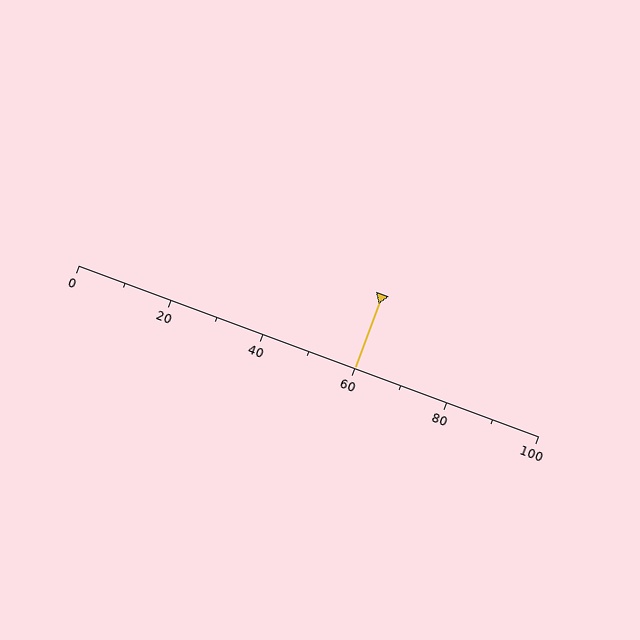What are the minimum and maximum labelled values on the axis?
The axis runs from 0 to 100.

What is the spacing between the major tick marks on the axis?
The major ticks are spaced 20 apart.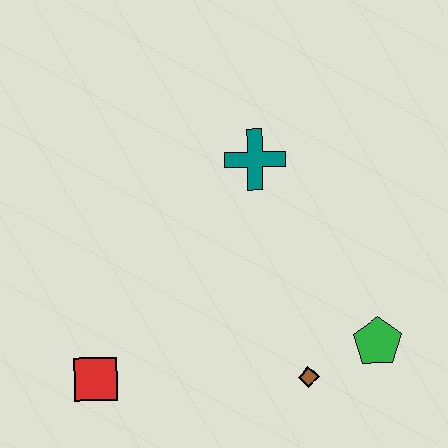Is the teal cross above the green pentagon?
Yes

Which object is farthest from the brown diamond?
The teal cross is farthest from the brown diamond.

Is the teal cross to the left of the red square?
No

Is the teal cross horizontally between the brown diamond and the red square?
Yes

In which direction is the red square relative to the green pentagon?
The red square is to the left of the green pentagon.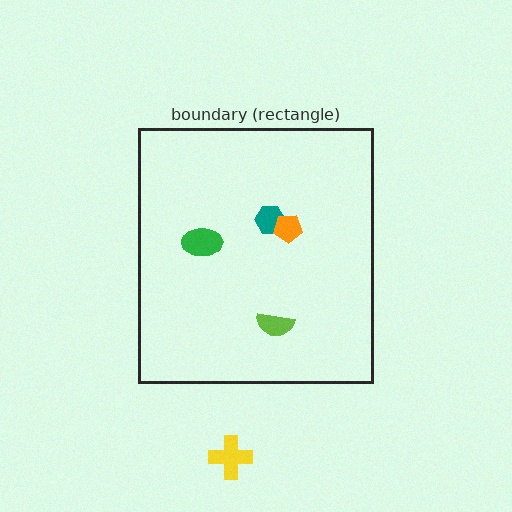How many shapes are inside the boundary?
4 inside, 1 outside.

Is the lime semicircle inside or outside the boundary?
Inside.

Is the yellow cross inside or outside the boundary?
Outside.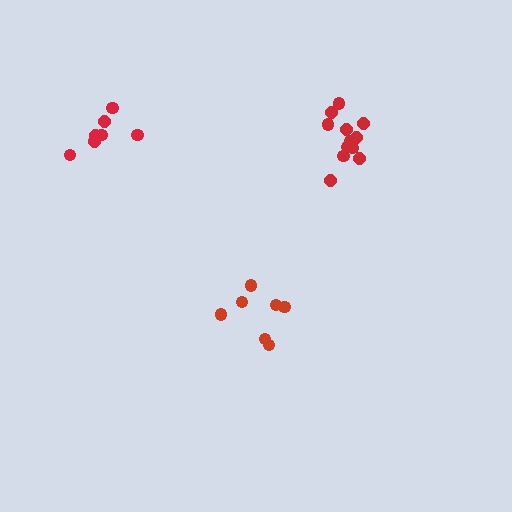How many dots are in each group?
Group 1: 7 dots, Group 2: 7 dots, Group 3: 12 dots (26 total).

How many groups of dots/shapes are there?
There are 3 groups.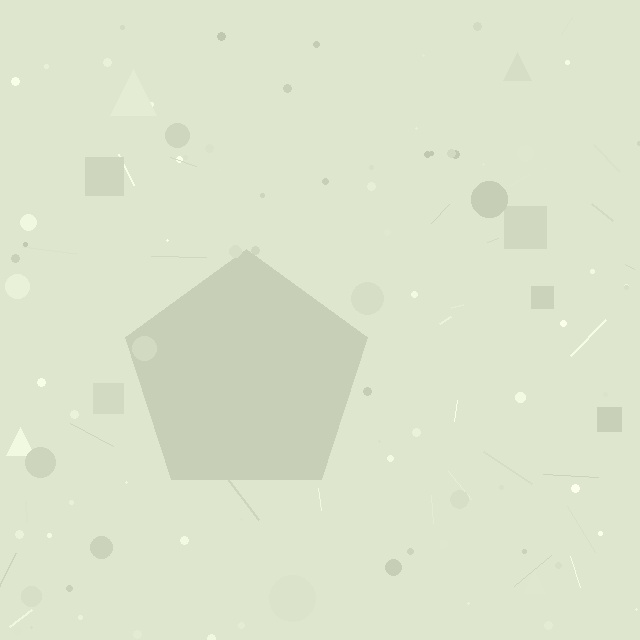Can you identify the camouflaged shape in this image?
The camouflaged shape is a pentagon.